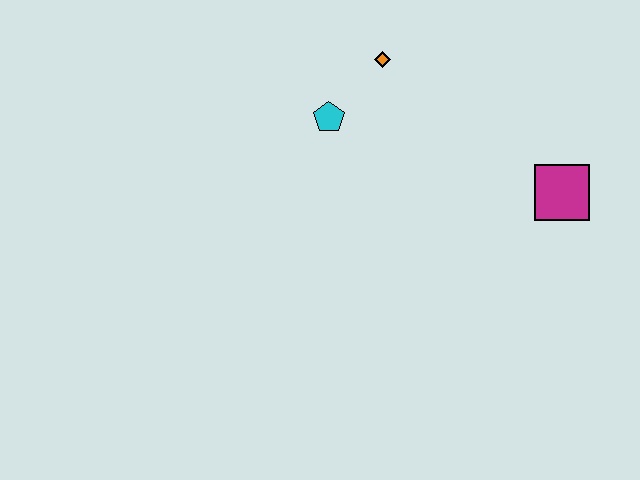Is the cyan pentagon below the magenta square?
No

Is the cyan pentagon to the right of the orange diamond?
No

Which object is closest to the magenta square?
The orange diamond is closest to the magenta square.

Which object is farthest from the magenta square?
The cyan pentagon is farthest from the magenta square.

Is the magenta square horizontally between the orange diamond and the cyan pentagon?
No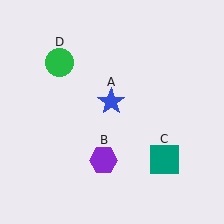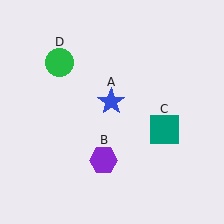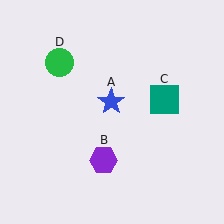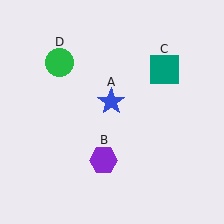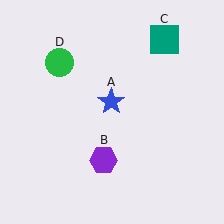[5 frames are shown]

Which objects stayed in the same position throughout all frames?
Blue star (object A) and purple hexagon (object B) and green circle (object D) remained stationary.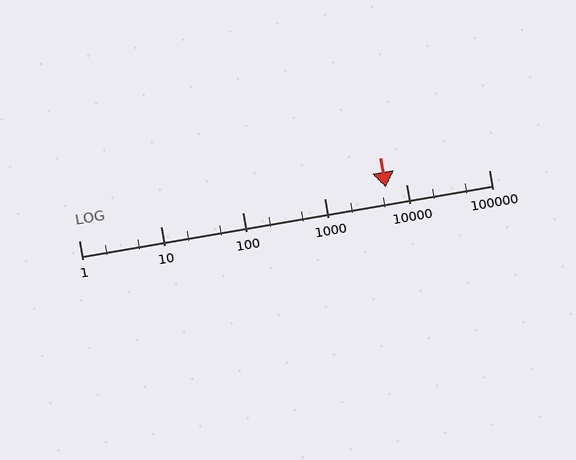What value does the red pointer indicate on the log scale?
The pointer indicates approximately 5600.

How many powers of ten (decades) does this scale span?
The scale spans 5 decades, from 1 to 100000.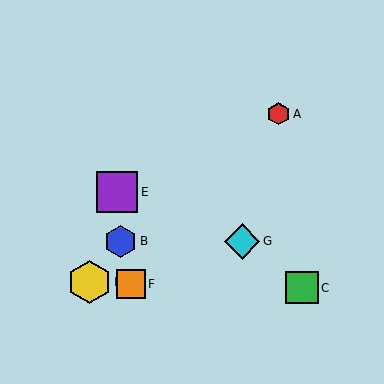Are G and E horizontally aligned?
No, G is at y≈241 and E is at y≈192.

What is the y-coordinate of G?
Object G is at y≈241.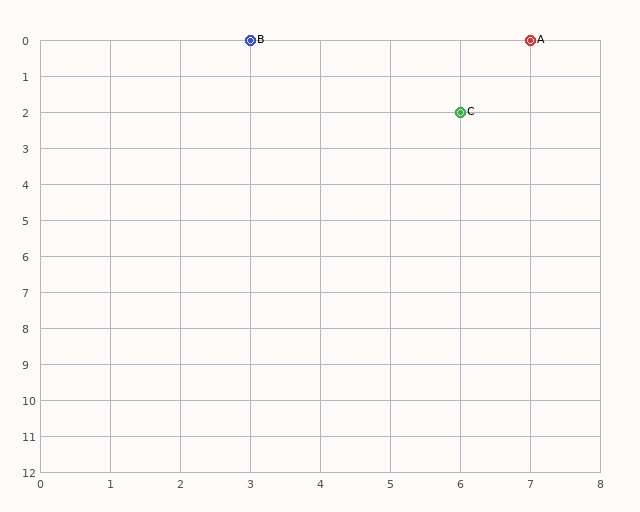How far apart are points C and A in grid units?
Points C and A are 1 column and 2 rows apart (about 2.2 grid units diagonally).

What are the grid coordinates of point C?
Point C is at grid coordinates (6, 2).